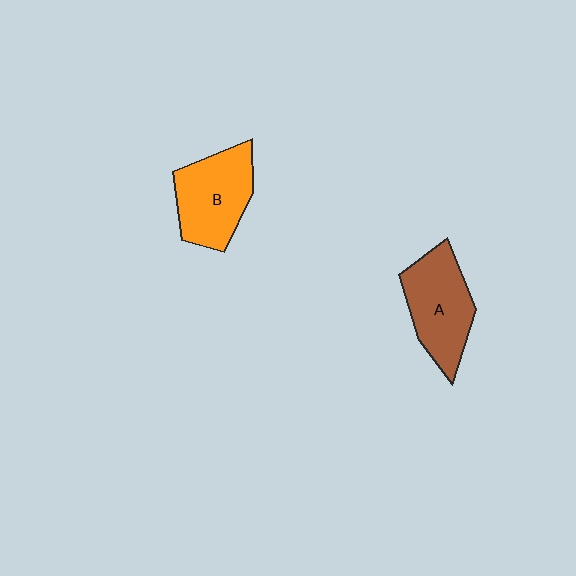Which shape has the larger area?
Shape A (brown).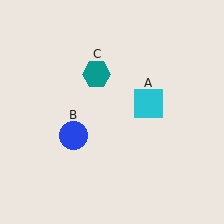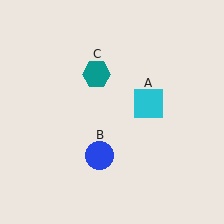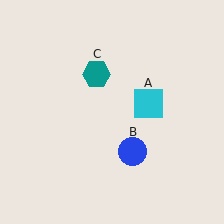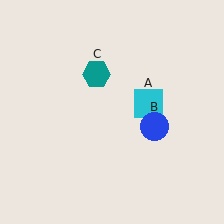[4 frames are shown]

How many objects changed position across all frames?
1 object changed position: blue circle (object B).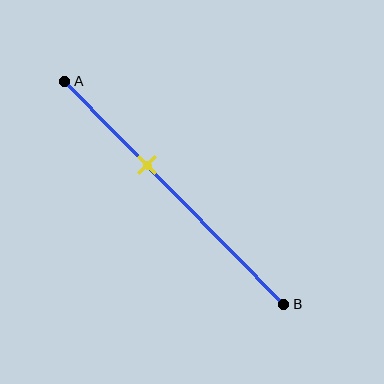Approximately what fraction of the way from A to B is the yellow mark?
The yellow mark is approximately 40% of the way from A to B.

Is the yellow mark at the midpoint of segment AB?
No, the mark is at about 40% from A, not at the 50% midpoint.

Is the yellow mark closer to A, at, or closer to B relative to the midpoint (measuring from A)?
The yellow mark is closer to point A than the midpoint of segment AB.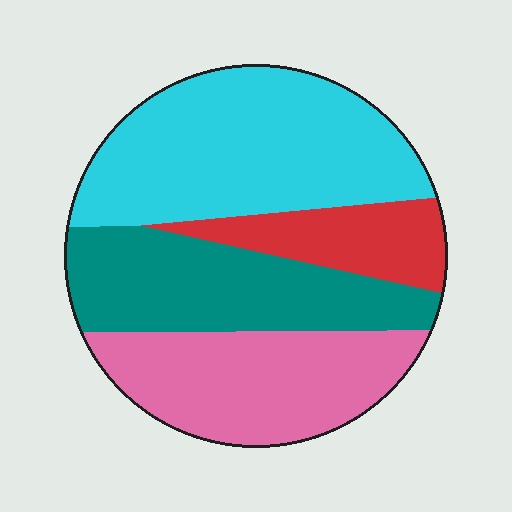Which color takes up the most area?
Cyan, at roughly 35%.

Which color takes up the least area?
Red, at roughly 15%.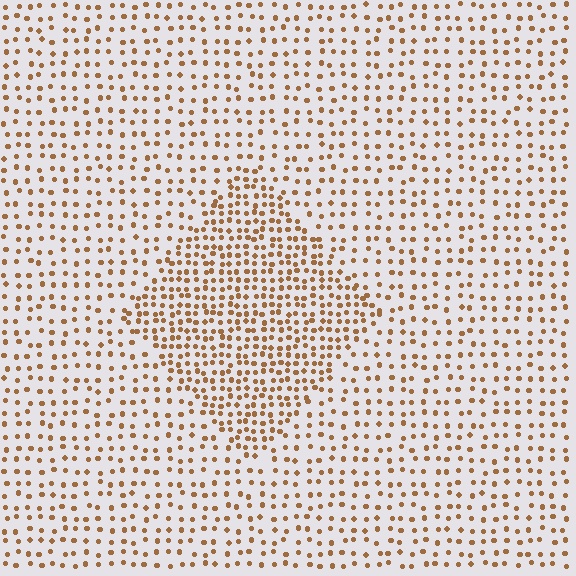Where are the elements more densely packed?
The elements are more densely packed inside the diamond boundary.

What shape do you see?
I see a diamond.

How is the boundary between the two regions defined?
The boundary is defined by a change in element density (approximately 1.9x ratio). All elements are the same color, size, and shape.